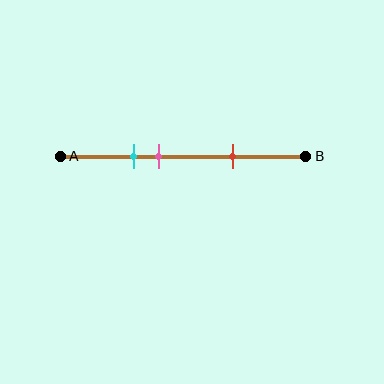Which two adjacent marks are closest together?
The cyan and pink marks are the closest adjacent pair.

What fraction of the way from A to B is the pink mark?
The pink mark is approximately 40% (0.4) of the way from A to B.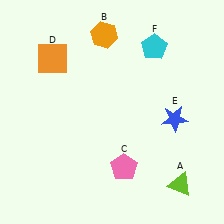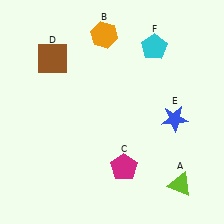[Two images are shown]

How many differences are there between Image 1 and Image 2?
There are 2 differences between the two images.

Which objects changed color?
C changed from pink to magenta. D changed from orange to brown.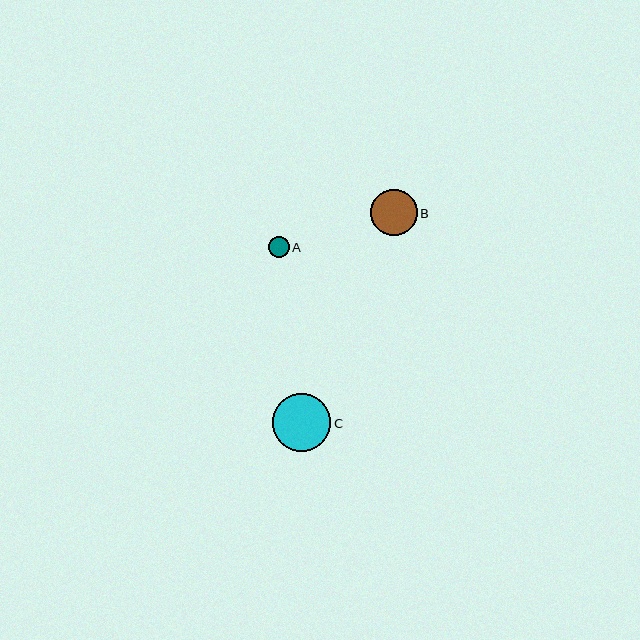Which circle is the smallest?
Circle A is the smallest with a size of approximately 21 pixels.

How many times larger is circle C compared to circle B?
Circle C is approximately 1.2 times the size of circle B.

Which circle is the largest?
Circle C is the largest with a size of approximately 58 pixels.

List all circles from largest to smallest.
From largest to smallest: C, B, A.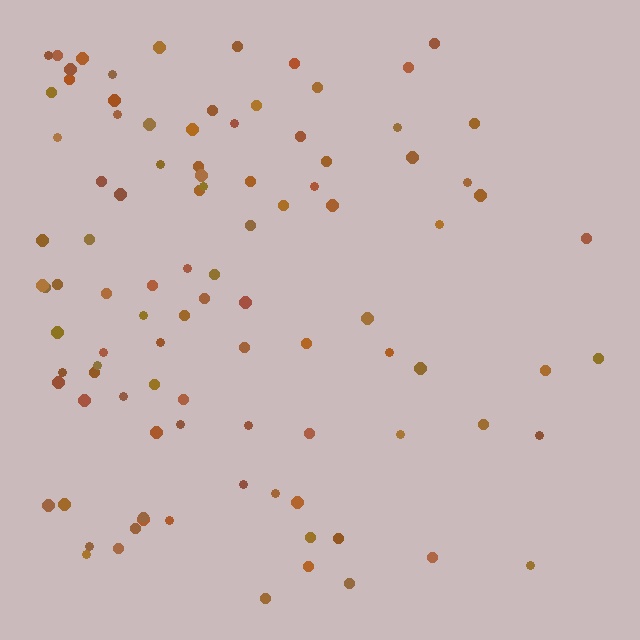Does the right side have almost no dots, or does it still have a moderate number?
Still a moderate number, just noticeably fewer than the left.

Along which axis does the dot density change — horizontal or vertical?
Horizontal.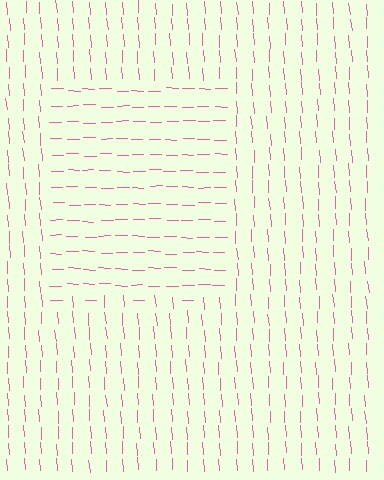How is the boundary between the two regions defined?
The boundary is defined purely by a change in line orientation (approximately 85 degrees difference). All lines are the same color and thickness.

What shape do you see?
I see a rectangle.